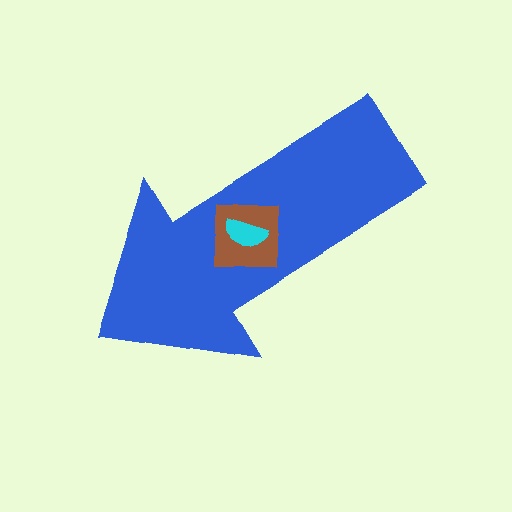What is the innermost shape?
The cyan semicircle.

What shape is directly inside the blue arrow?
The brown square.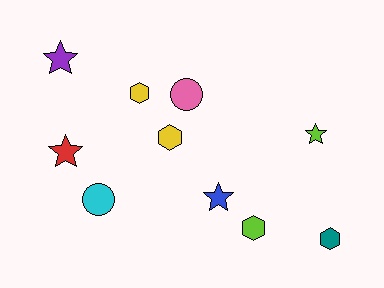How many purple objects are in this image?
There is 1 purple object.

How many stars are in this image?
There are 4 stars.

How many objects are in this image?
There are 10 objects.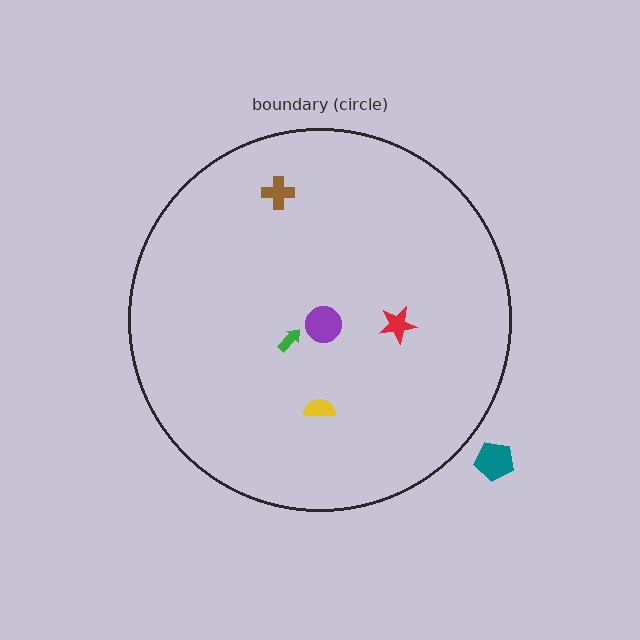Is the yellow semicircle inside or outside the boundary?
Inside.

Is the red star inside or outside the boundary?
Inside.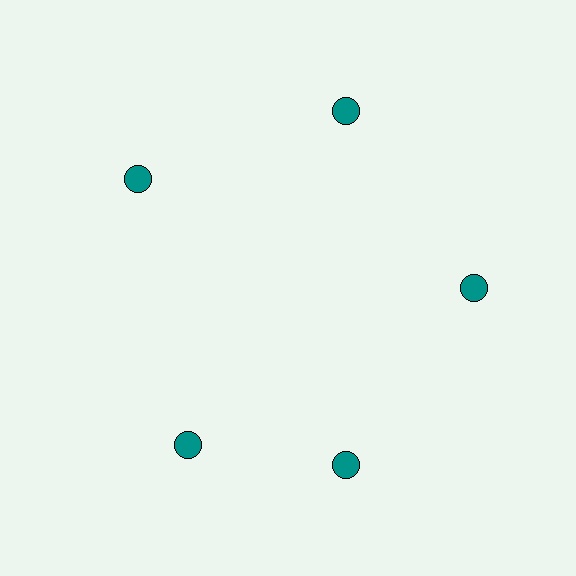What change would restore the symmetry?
The symmetry would be restored by rotating it back into even spacing with its neighbors so that all 5 circles sit at equal angles and equal distance from the center.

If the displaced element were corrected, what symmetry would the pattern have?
It would have 5-fold rotational symmetry — the pattern would map onto itself every 72 degrees.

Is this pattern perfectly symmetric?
No. The 5 teal circles are arranged in a ring, but one element near the 8 o'clock position is rotated out of alignment along the ring, breaking the 5-fold rotational symmetry.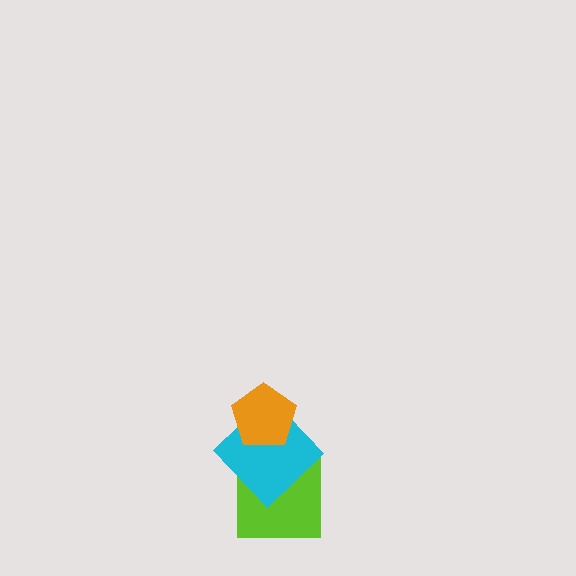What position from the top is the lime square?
The lime square is 3rd from the top.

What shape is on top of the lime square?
The cyan diamond is on top of the lime square.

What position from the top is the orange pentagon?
The orange pentagon is 1st from the top.